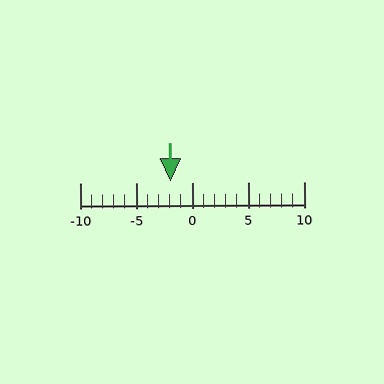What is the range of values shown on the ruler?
The ruler shows values from -10 to 10.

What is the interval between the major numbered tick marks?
The major tick marks are spaced 5 units apart.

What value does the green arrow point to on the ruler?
The green arrow points to approximately -2.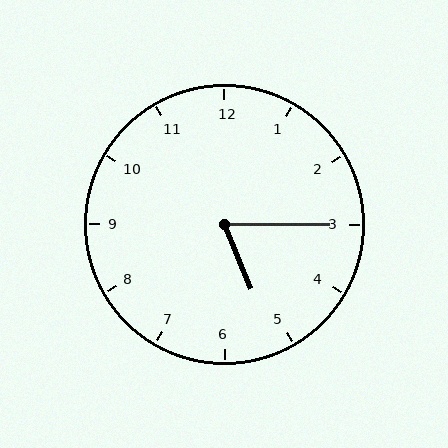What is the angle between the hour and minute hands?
Approximately 68 degrees.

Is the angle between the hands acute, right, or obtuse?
It is acute.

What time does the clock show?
5:15.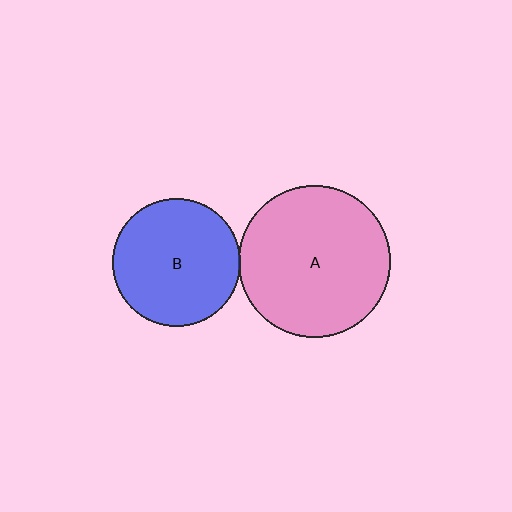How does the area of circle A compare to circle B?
Approximately 1.4 times.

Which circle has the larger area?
Circle A (pink).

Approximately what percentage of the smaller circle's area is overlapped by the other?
Approximately 5%.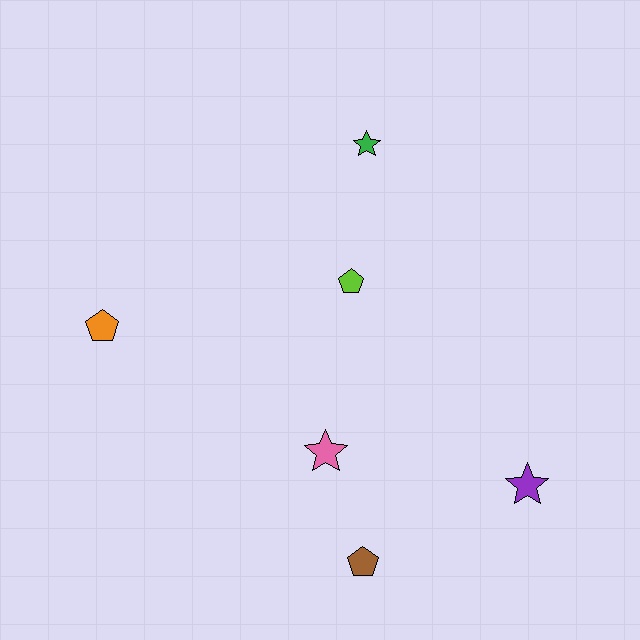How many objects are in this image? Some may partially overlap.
There are 6 objects.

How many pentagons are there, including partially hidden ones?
There are 3 pentagons.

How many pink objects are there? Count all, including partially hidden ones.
There is 1 pink object.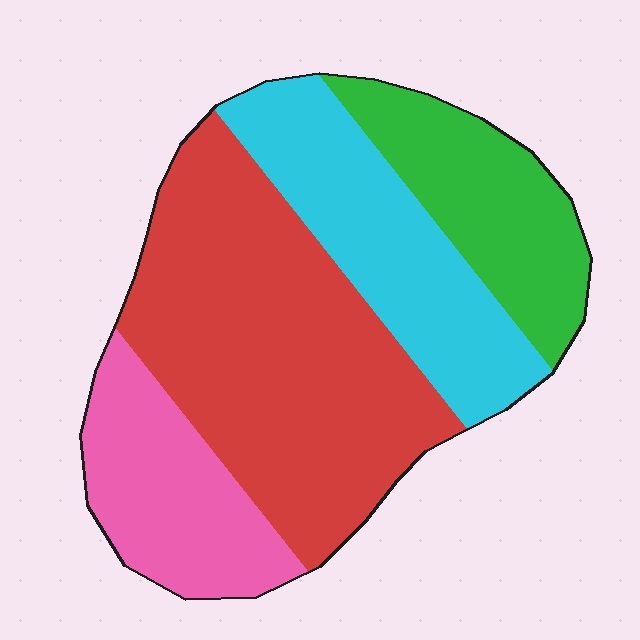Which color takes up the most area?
Red, at roughly 45%.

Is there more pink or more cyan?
Cyan.